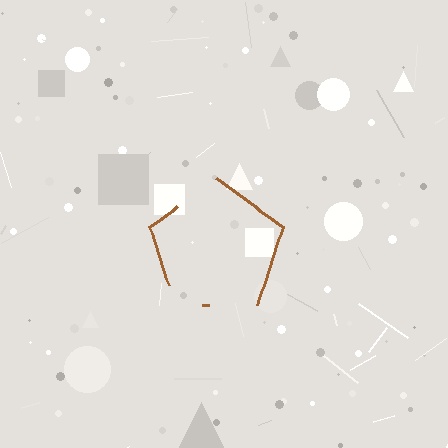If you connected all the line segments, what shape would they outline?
They would outline a pentagon.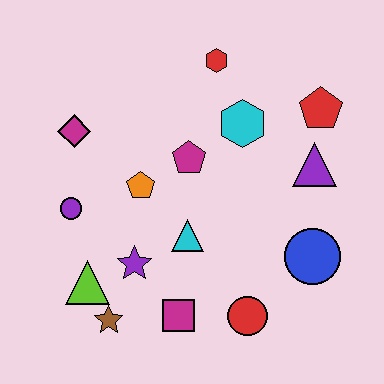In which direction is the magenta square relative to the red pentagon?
The magenta square is below the red pentagon.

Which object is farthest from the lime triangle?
The red pentagon is farthest from the lime triangle.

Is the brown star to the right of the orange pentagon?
No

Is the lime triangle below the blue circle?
Yes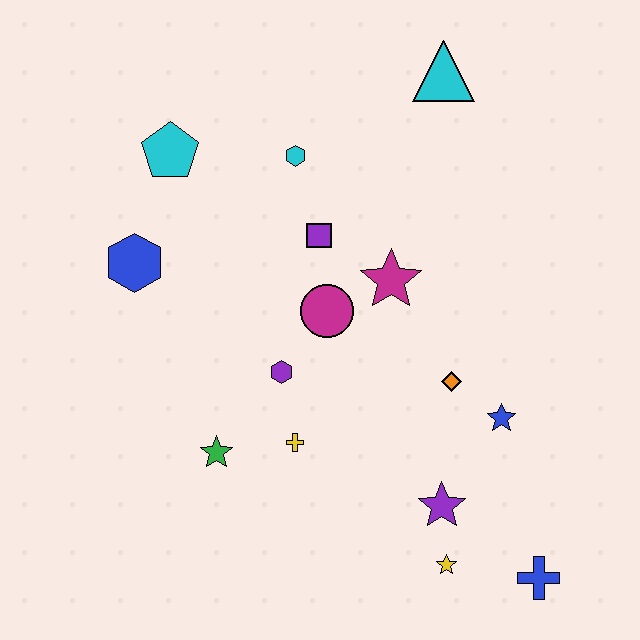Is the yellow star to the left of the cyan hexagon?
No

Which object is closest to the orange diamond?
The blue star is closest to the orange diamond.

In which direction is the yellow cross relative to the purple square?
The yellow cross is below the purple square.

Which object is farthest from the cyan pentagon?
The blue cross is farthest from the cyan pentagon.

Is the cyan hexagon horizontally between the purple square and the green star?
Yes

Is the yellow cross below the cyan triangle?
Yes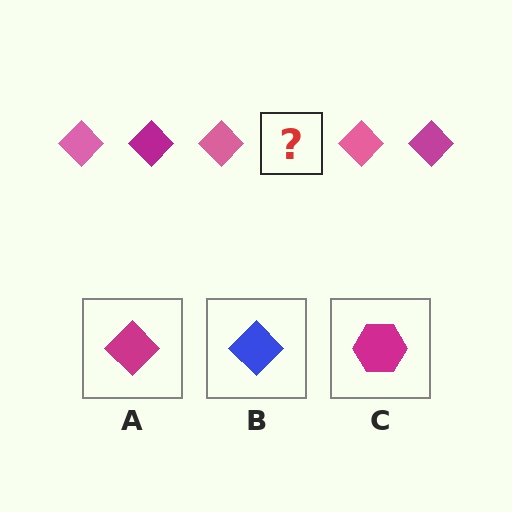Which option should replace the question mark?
Option A.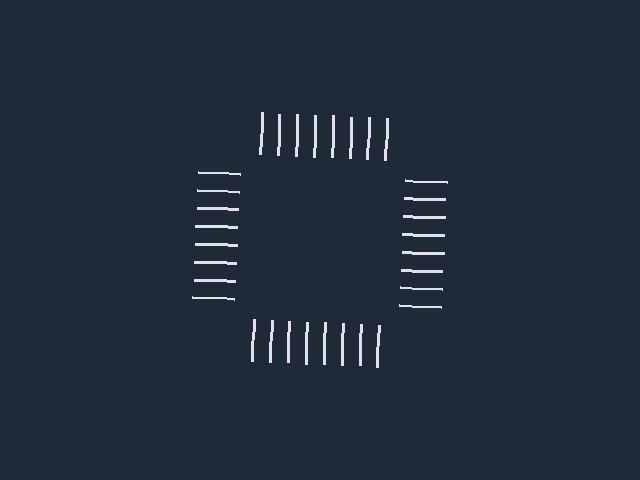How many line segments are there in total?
32 — 8 along each of the 4 edges.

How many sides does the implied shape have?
4 sides — the line-ends trace a square.